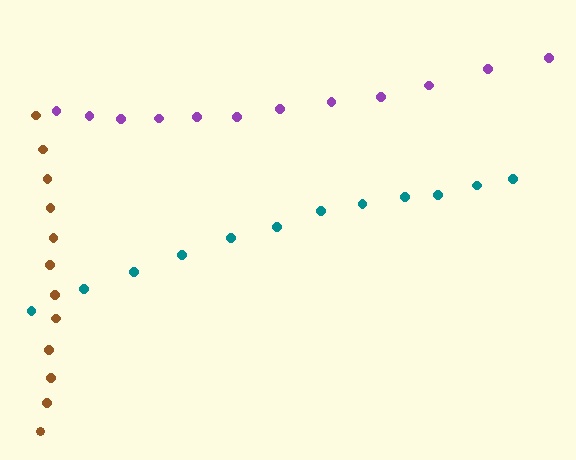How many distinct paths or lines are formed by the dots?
There are 3 distinct paths.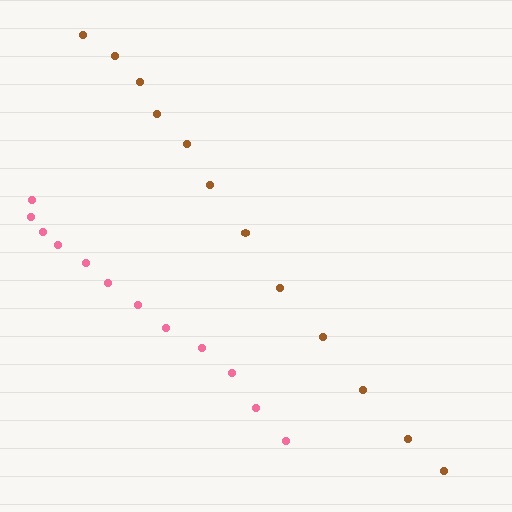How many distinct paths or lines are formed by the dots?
There are 2 distinct paths.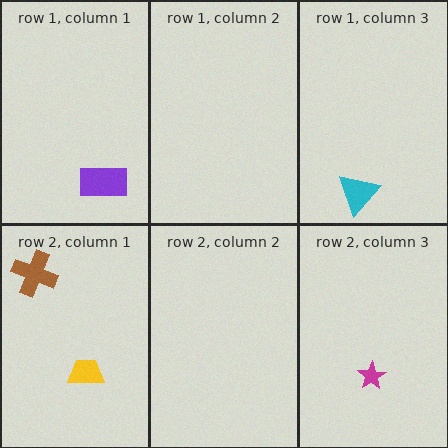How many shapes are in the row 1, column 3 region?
1.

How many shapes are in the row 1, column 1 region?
1.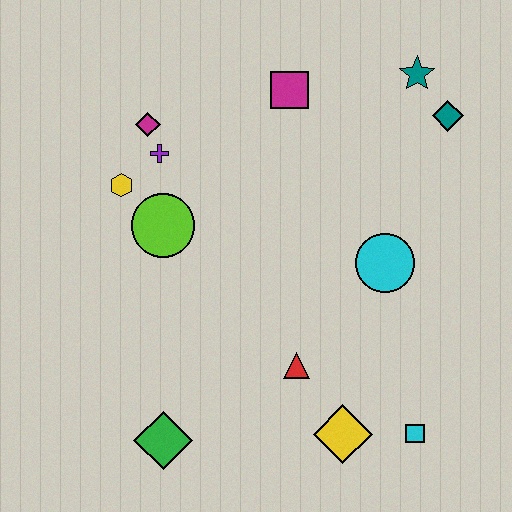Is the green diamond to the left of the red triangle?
Yes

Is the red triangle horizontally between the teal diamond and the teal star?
No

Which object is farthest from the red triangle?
The teal star is farthest from the red triangle.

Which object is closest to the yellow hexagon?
The purple cross is closest to the yellow hexagon.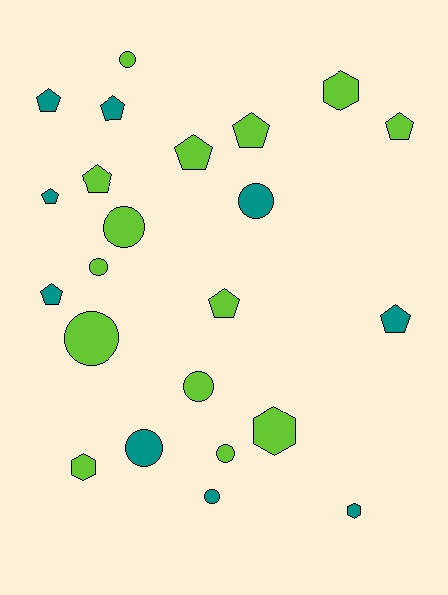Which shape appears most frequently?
Pentagon, with 10 objects.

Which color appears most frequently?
Lime, with 14 objects.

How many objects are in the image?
There are 23 objects.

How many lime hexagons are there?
There are 3 lime hexagons.